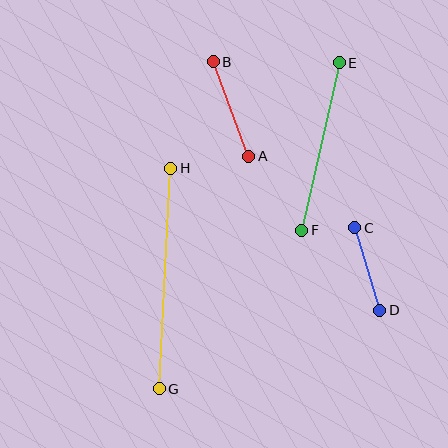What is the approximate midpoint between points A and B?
The midpoint is at approximately (231, 109) pixels.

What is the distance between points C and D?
The distance is approximately 86 pixels.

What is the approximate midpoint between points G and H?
The midpoint is at approximately (165, 279) pixels.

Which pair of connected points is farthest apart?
Points G and H are farthest apart.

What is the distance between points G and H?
The distance is approximately 221 pixels.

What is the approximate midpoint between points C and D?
The midpoint is at approximately (367, 269) pixels.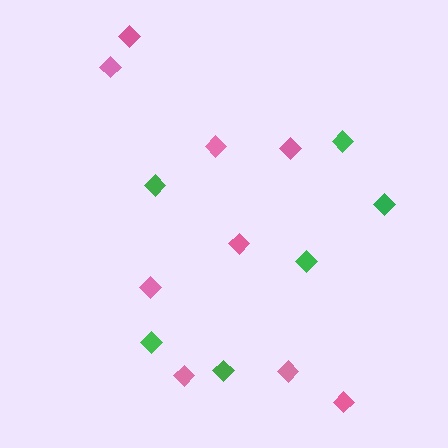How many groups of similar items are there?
There are 2 groups: one group of pink diamonds (9) and one group of green diamonds (6).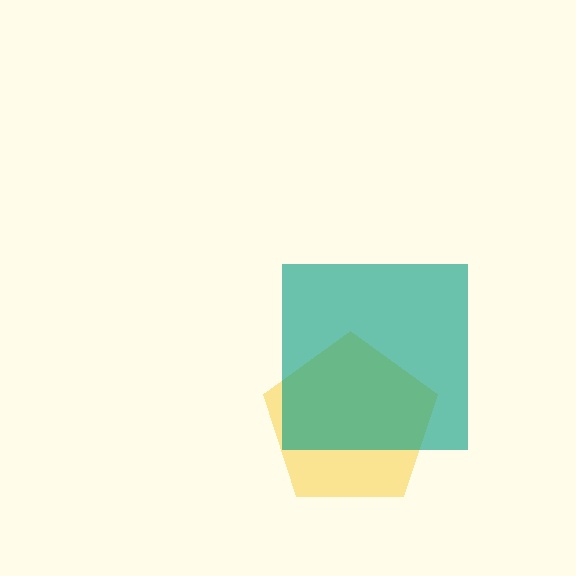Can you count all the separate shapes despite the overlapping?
Yes, there are 2 separate shapes.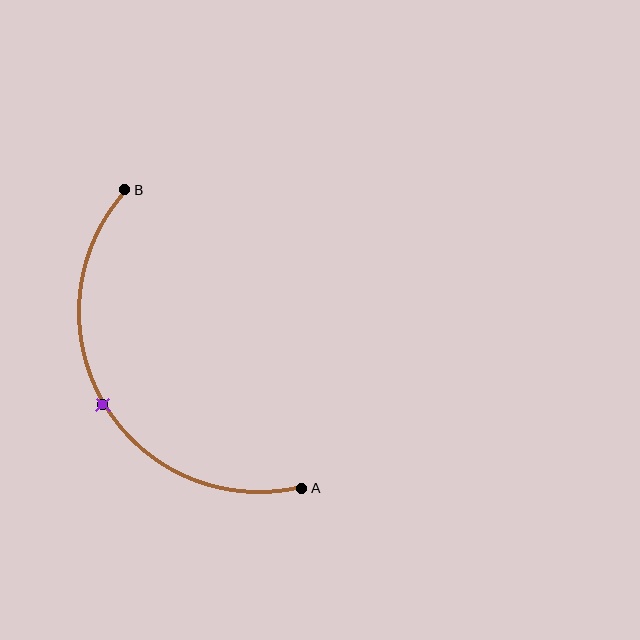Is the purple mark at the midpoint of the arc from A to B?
Yes. The purple mark lies on the arc at equal arc-length from both A and B — it is the arc midpoint.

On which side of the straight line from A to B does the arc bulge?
The arc bulges to the left of the straight line connecting A and B.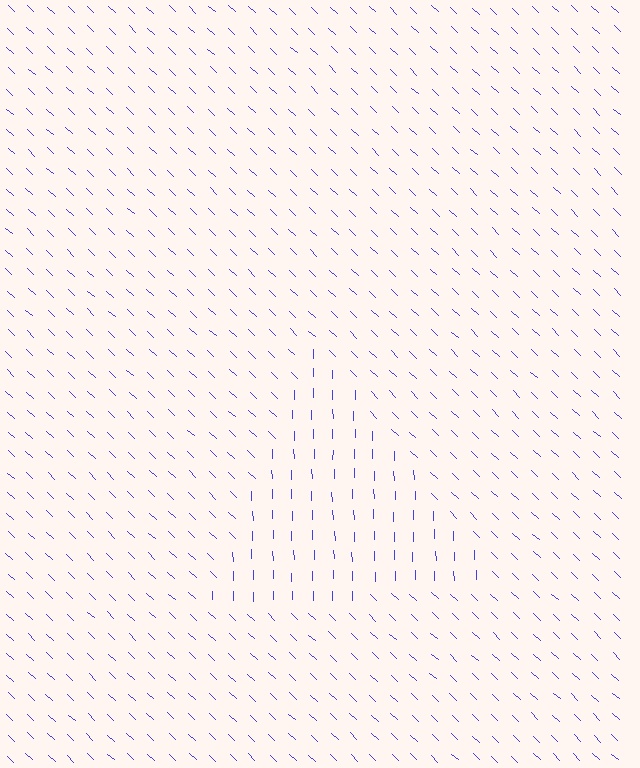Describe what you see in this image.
The image is filled with small blue line segments. A triangle region in the image has lines oriented differently from the surrounding lines, creating a visible texture boundary.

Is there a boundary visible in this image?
Yes, there is a texture boundary formed by a change in line orientation.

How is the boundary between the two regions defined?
The boundary is defined purely by a change in line orientation (approximately 45 degrees difference). All lines are the same color and thickness.